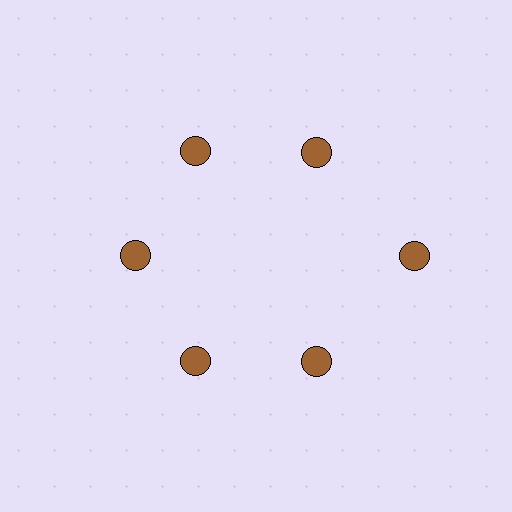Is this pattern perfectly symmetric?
No. The 6 brown circles are arranged in a ring, but one element near the 3 o'clock position is pushed outward from the center, breaking the 6-fold rotational symmetry.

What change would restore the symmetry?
The symmetry would be restored by moving it inward, back onto the ring so that all 6 circles sit at equal angles and equal distance from the center.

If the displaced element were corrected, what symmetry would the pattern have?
It would have 6-fold rotational symmetry — the pattern would map onto itself every 60 degrees.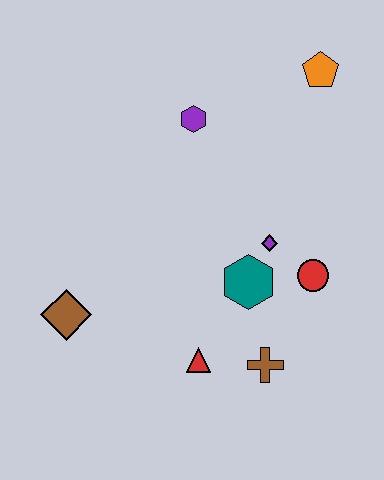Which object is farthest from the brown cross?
The orange pentagon is farthest from the brown cross.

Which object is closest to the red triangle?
The brown cross is closest to the red triangle.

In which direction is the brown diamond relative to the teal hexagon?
The brown diamond is to the left of the teal hexagon.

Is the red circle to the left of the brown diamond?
No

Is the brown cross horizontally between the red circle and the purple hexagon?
Yes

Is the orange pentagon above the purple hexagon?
Yes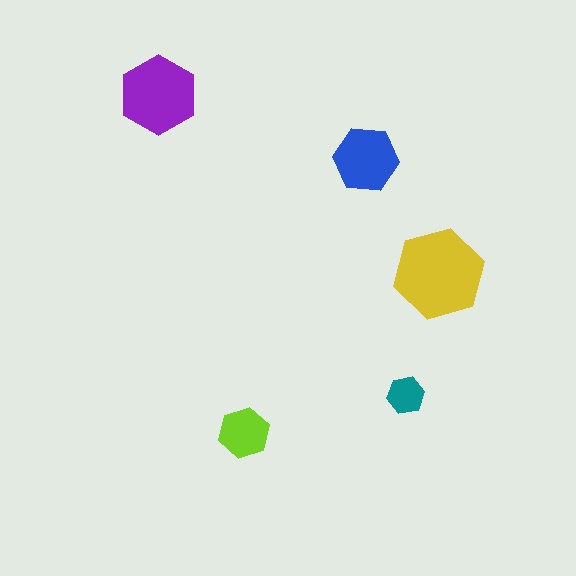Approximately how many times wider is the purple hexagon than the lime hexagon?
About 1.5 times wider.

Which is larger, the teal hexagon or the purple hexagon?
The purple one.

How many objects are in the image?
There are 5 objects in the image.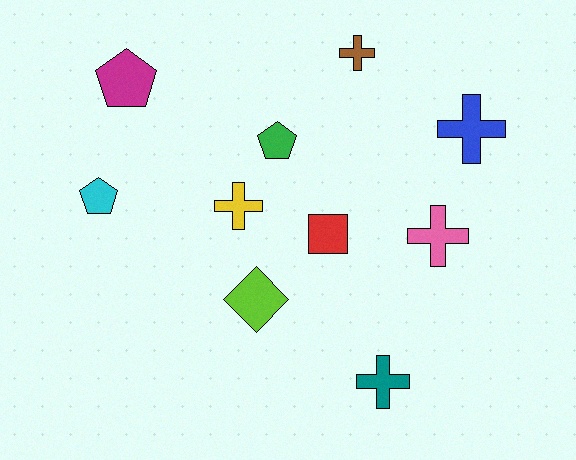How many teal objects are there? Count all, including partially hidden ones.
There is 1 teal object.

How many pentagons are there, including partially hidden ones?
There are 3 pentagons.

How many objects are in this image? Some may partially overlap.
There are 10 objects.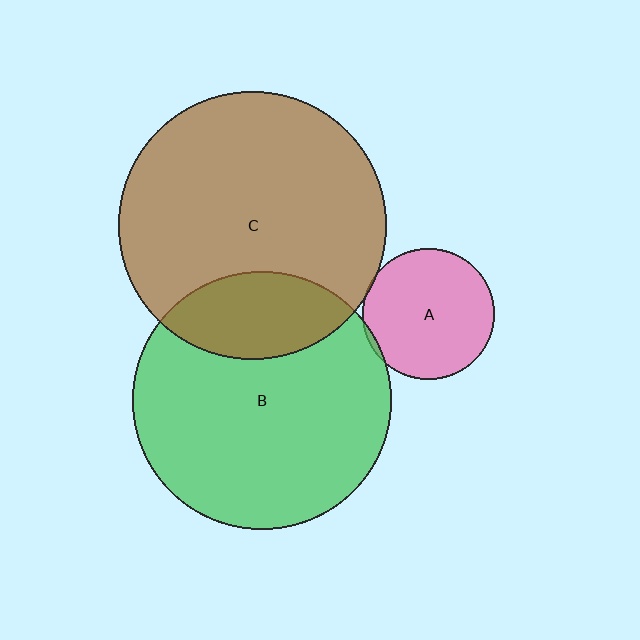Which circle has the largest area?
Circle C (brown).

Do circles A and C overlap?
Yes.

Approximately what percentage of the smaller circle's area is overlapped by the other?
Approximately 5%.